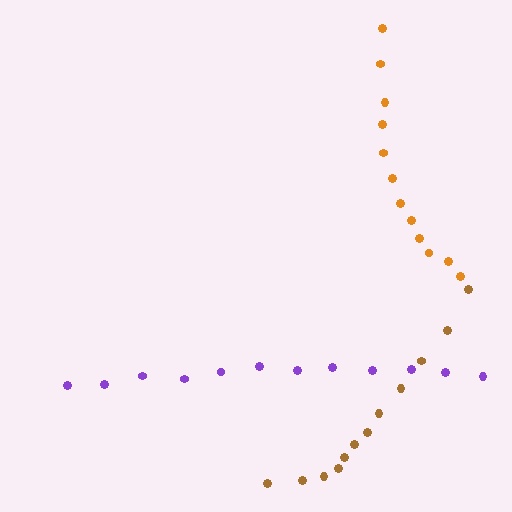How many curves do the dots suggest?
There are 3 distinct paths.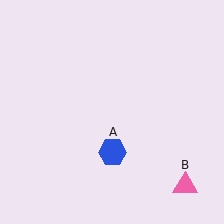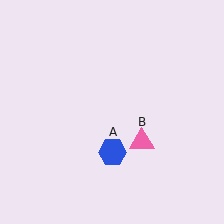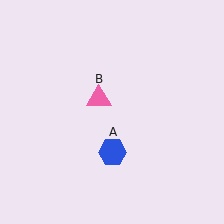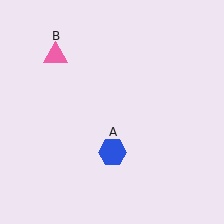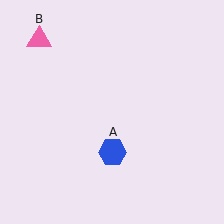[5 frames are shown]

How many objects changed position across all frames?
1 object changed position: pink triangle (object B).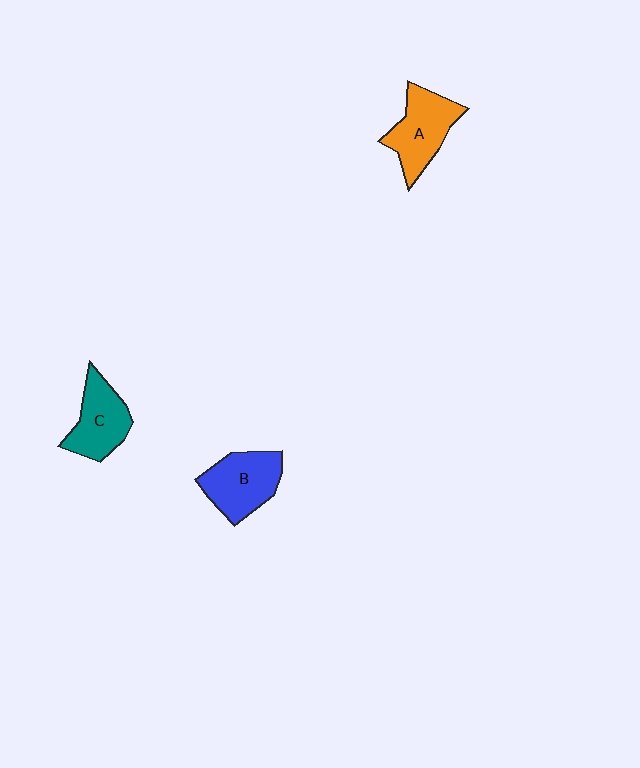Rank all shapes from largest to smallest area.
From largest to smallest: A (orange), B (blue), C (teal).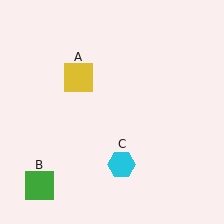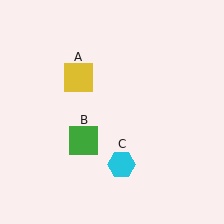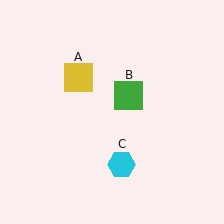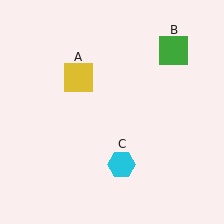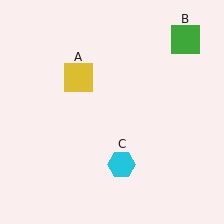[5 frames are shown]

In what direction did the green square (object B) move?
The green square (object B) moved up and to the right.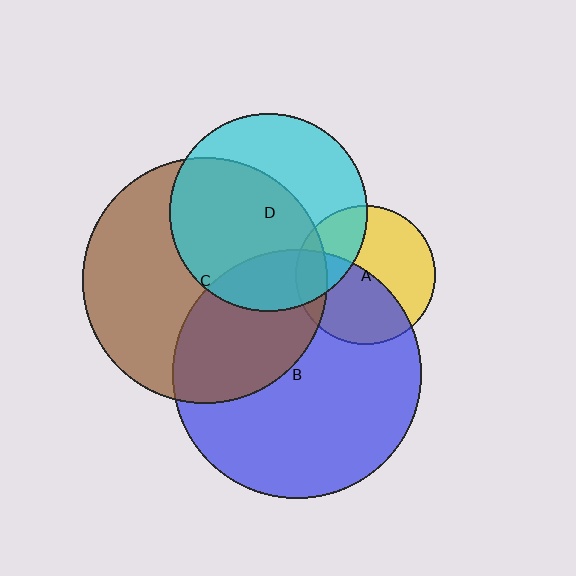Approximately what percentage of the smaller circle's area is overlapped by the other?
Approximately 60%.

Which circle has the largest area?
Circle B (blue).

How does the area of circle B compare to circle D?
Approximately 1.6 times.